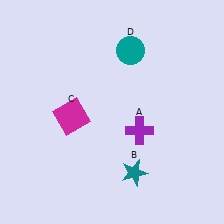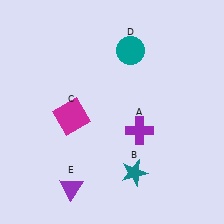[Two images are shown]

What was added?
A purple triangle (E) was added in Image 2.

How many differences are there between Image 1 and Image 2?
There is 1 difference between the two images.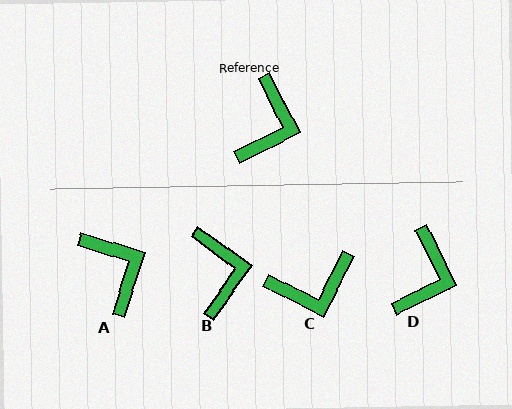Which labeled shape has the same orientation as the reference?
D.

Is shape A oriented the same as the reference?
No, it is off by about 46 degrees.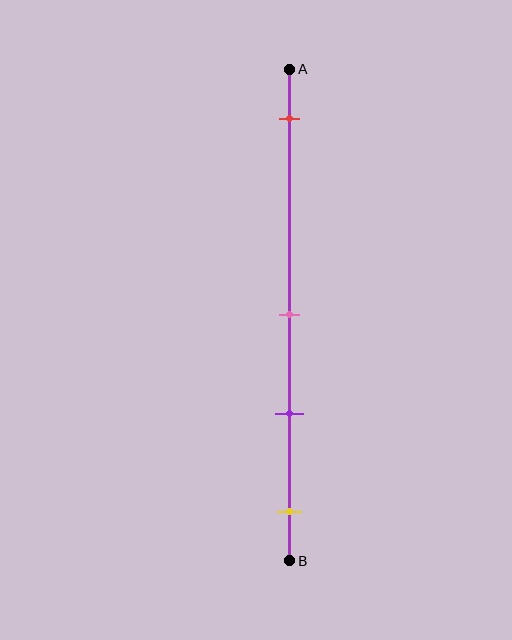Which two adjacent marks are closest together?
The pink and purple marks are the closest adjacent pair.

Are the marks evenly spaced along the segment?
No, the marks are not evenly spaced.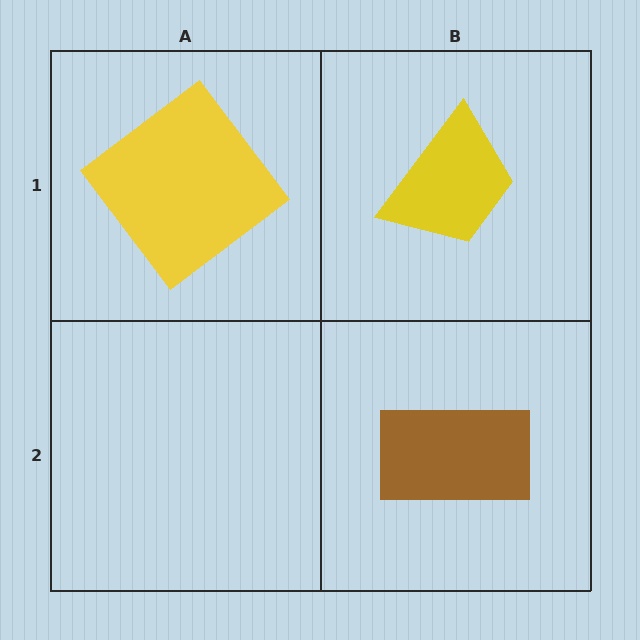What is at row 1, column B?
A yellow trapezoid.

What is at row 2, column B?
A brown rectangle.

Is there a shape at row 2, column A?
No, that cell is empty.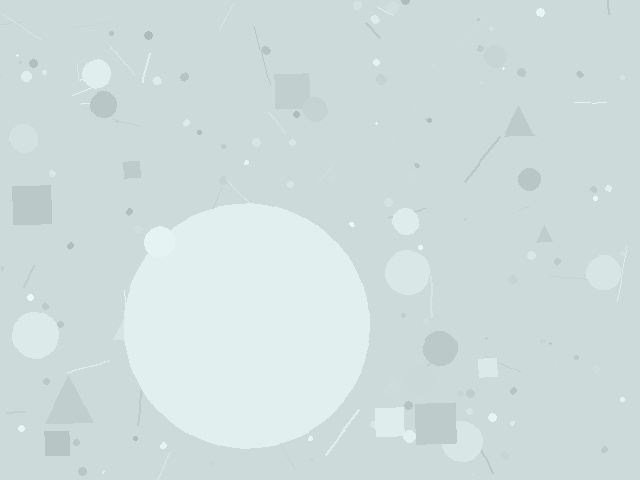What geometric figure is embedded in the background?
A circle is embedded in the background.